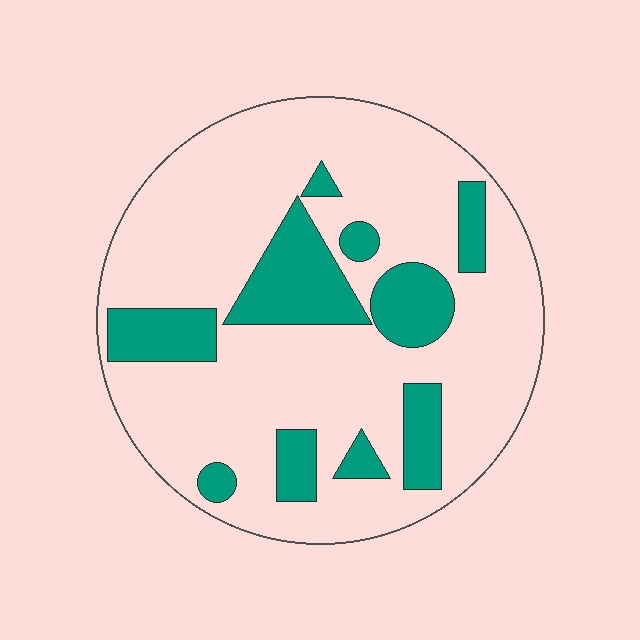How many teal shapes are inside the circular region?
10.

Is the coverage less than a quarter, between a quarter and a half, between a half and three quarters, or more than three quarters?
Less than a quarter.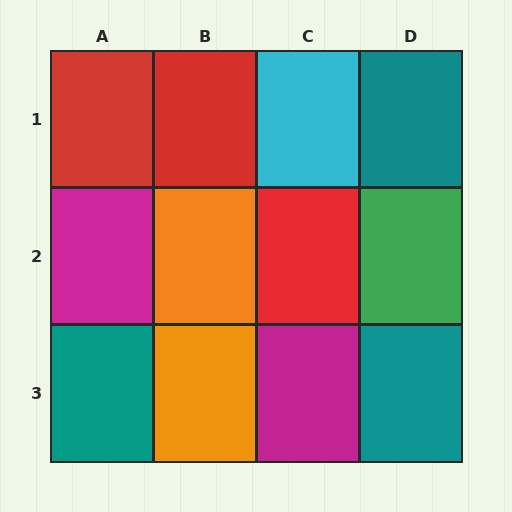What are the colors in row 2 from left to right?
Magenta, orange, red, green.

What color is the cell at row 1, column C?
Cyan.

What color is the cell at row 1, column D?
Teal.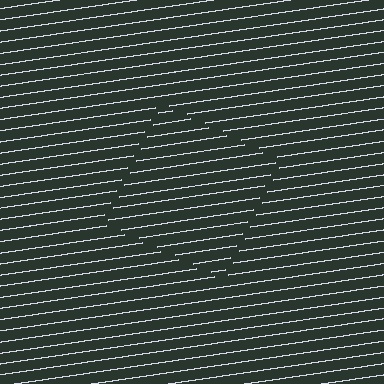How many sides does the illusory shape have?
4 sides — the line-ends trace a square.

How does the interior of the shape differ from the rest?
The interior of the shape contains the same grating, shifted by half a period — the contour is defined by the phase discontinuity where line-ends from the inner and outer gratings abut.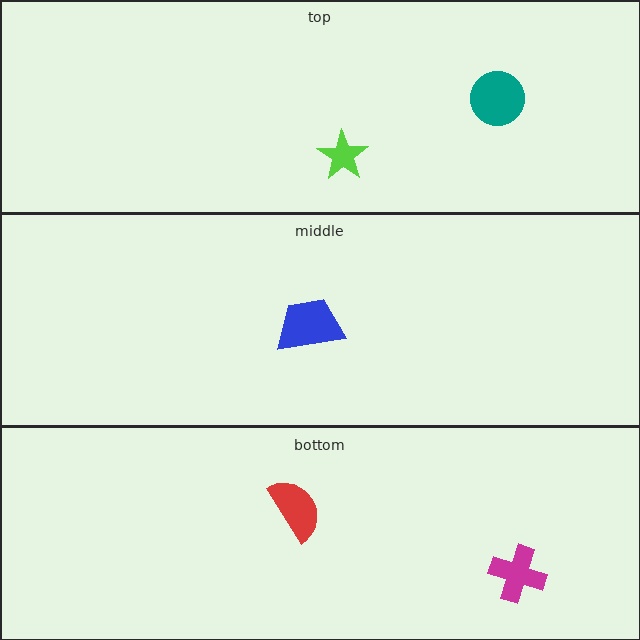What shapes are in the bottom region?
The magenta cross, the red semicircle.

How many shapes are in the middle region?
1.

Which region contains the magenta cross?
The bottom region.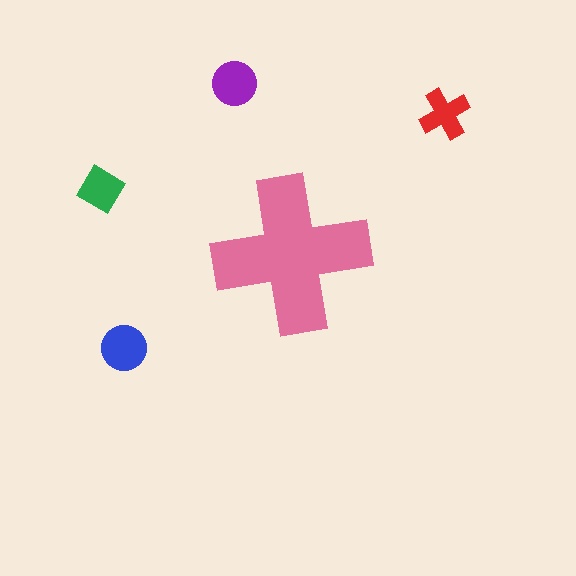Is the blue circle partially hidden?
No, the blue circle is fully visible.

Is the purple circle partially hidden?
No, the purple circle is fully visible.